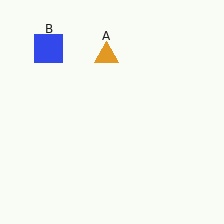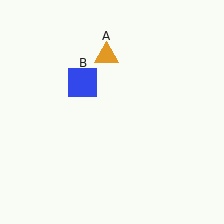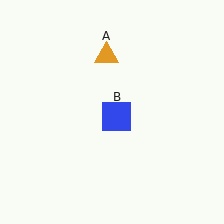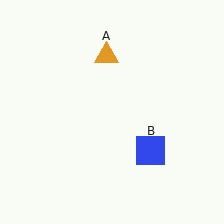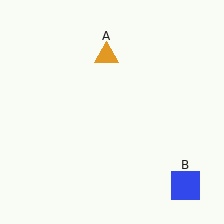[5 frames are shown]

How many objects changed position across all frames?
1 object changed position: blue square (object B).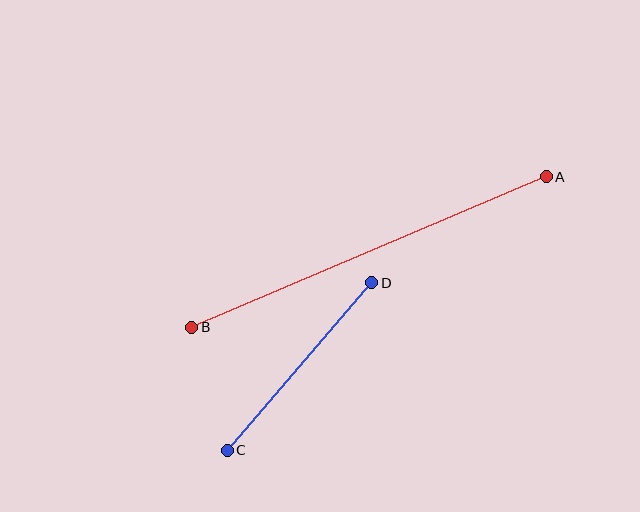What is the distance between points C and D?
The distance is approximately 221 pixels.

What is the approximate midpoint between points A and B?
The midpoint is at approximately (369, 252) pixels.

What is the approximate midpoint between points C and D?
The midpoint is at approximately (299, 367) pixels.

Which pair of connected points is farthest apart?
Points A and B are farthest apart.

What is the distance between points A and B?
The distance is approximately 385 pixels.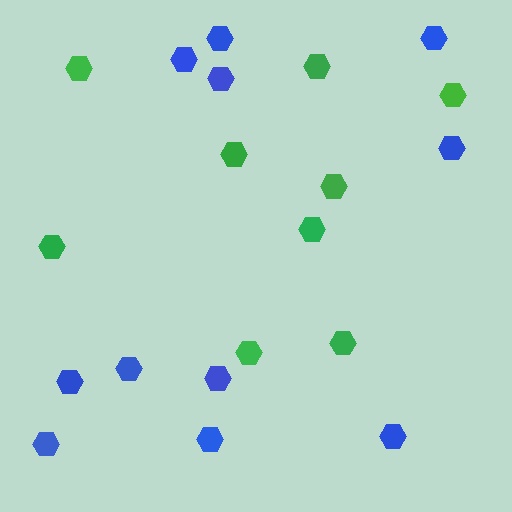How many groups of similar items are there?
There are 2 groups: one group of green hexagons (9) and one group of blue hexagons (11).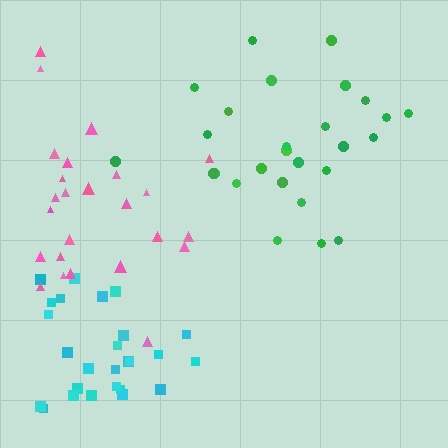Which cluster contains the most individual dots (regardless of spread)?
Green (27).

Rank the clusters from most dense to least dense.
cyan, green, pink.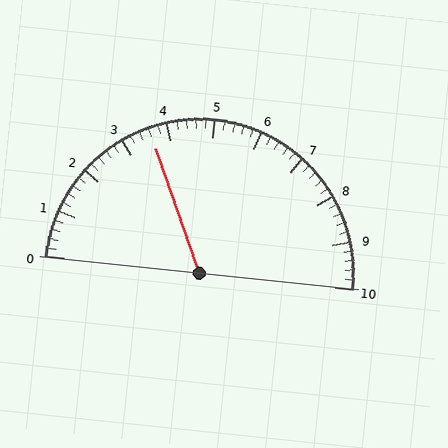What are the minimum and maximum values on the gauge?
The gauge ranges from 0 to 10.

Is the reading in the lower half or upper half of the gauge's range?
The reading is in the lower half of the range (0 to 10).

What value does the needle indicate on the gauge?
The needle indicates approximately 3.6.